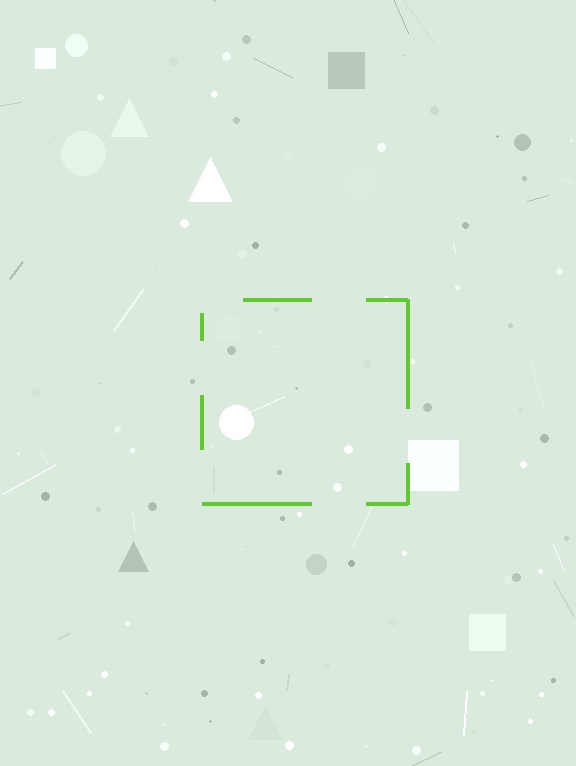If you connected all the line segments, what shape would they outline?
They would outline a square.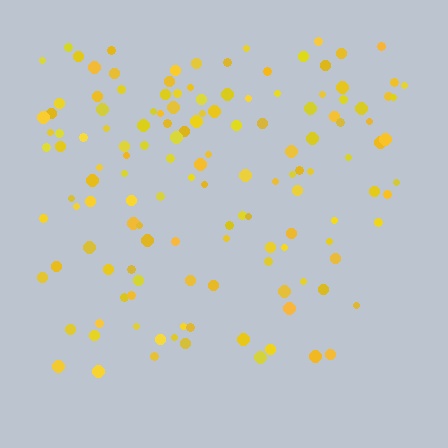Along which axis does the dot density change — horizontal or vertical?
Vertical.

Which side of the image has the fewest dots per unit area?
The bottom.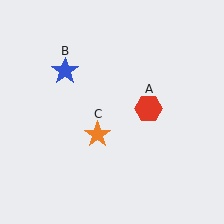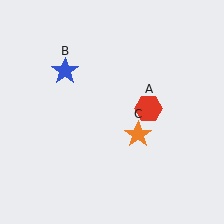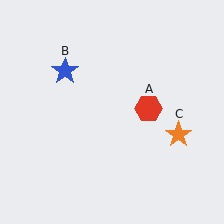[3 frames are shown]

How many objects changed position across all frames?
1 object changed position: orange star (object C).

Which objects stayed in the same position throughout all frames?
Red hexagon (object A) and blue star (object B) remained stationary.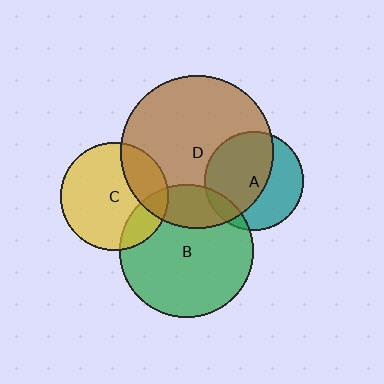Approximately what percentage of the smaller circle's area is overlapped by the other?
Approximately 20%.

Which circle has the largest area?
Circle D (brown).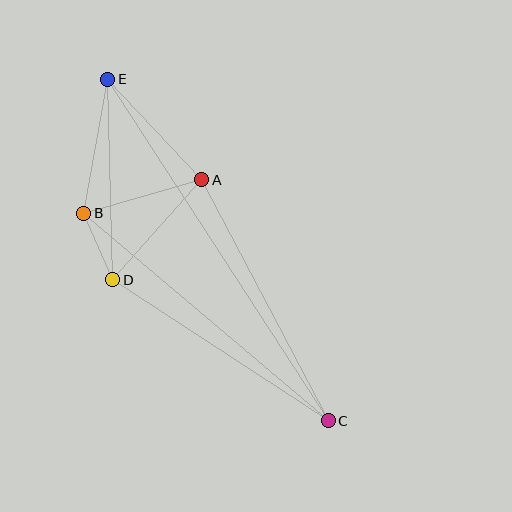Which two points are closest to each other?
Points B and D are closest to each other.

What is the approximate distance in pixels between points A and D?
The distance between A and D is approximately 134 pixels.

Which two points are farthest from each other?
Points C and E are farthest from each other.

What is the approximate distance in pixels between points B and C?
The distance between B and C is approximately 321 pixels.